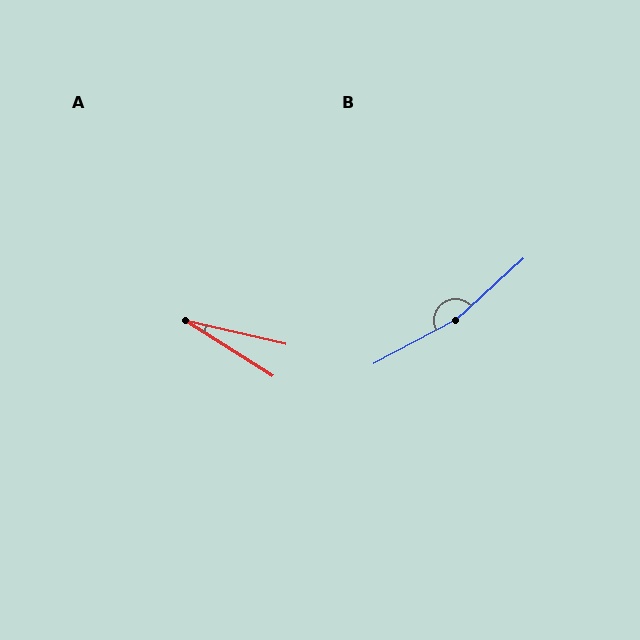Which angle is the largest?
B, at approximately 166 degrees.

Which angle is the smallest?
A, at approximately 19 degrees.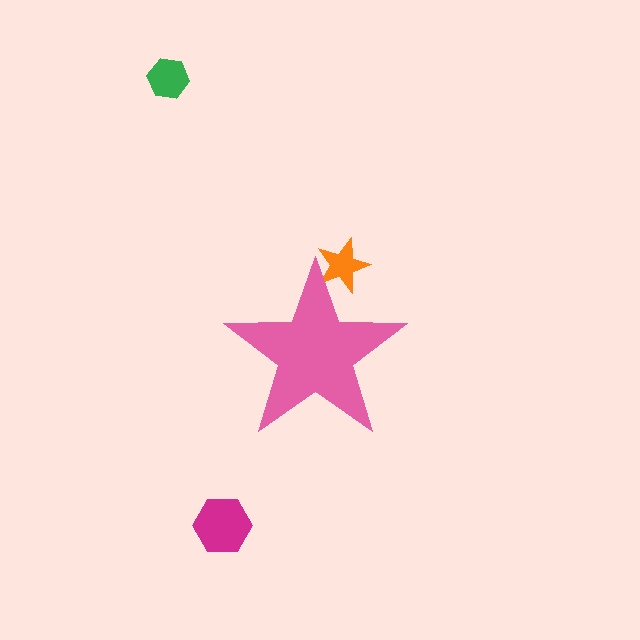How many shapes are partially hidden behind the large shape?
1 shape is partially hidden.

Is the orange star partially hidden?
Yes, the orange star is partially hidden behind the pink star.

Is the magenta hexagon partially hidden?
No, the magenta hexagon is fully visible.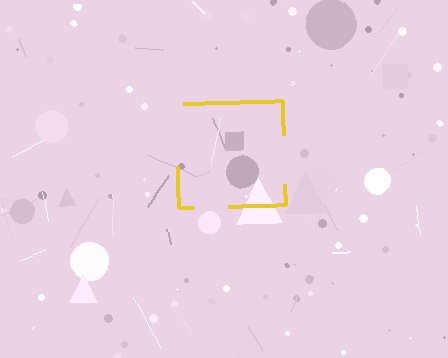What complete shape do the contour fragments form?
The contour fragments form a square.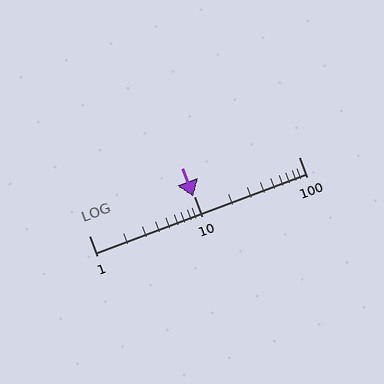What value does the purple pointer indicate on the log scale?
The pointer indicates approximately 9.8.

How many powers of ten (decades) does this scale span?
The scale spans 2 decades, from 1 to 100.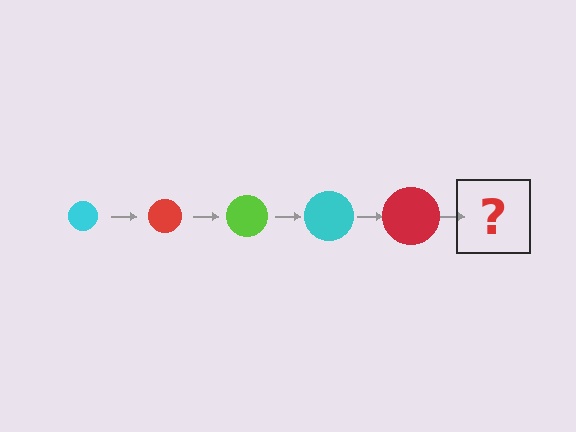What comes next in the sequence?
The next element should be a lime circle, larger than the previous one.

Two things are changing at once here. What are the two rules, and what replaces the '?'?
The two rules are that the circle grows larger each step and the color cycles through cyan, red, and lime. The '?' should be a lime circle, larger than the previous one.